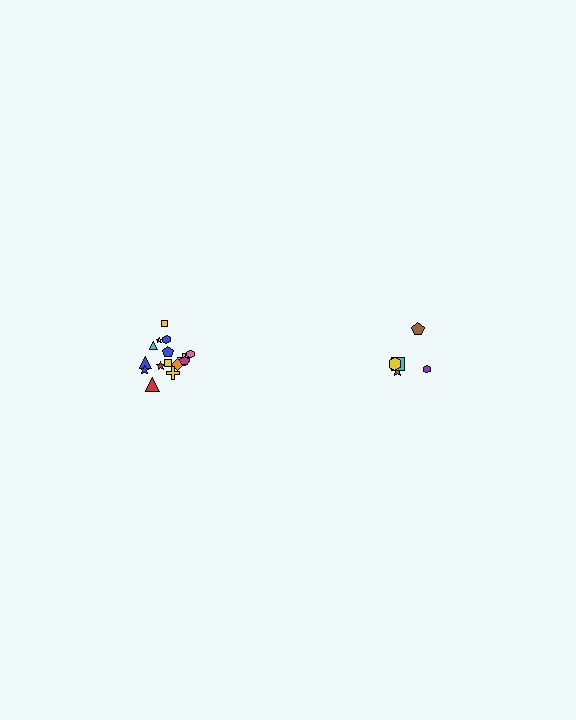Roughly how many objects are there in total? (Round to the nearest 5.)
Roughly 20 objects in total.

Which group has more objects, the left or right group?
The left group.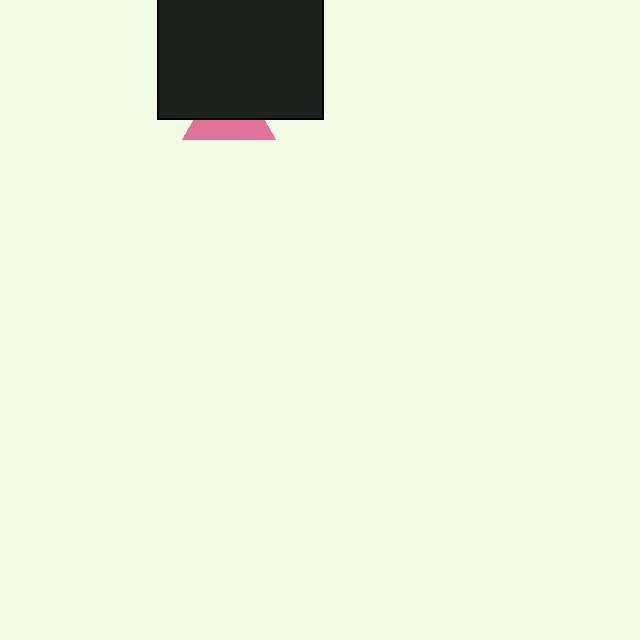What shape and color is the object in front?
The object in front is a black rectangle.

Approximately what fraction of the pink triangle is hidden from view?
Roughly 57% of the pink triangle is hidden behind the black rectangle.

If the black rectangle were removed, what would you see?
You would see the complete pink triangle.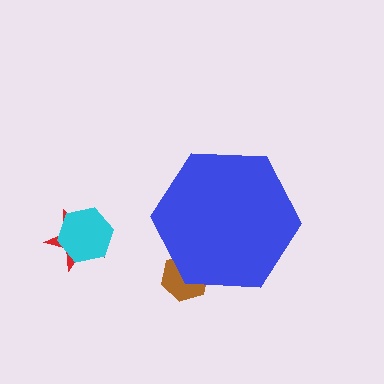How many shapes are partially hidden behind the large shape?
1 shape is partially hidden.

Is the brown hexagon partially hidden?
Yes, the brown hexagon is partially hidden behind the blue hexagon.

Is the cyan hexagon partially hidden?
No, the cyan hexagon is fully visible.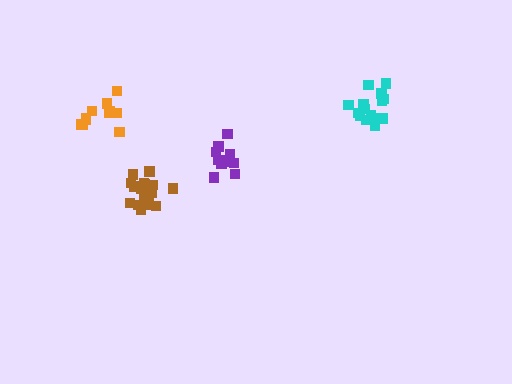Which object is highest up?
The cyan cluster is topmost.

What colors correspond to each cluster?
The clusters are colored: brown, orange, cyan, purple.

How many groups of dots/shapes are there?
There are 4 groups.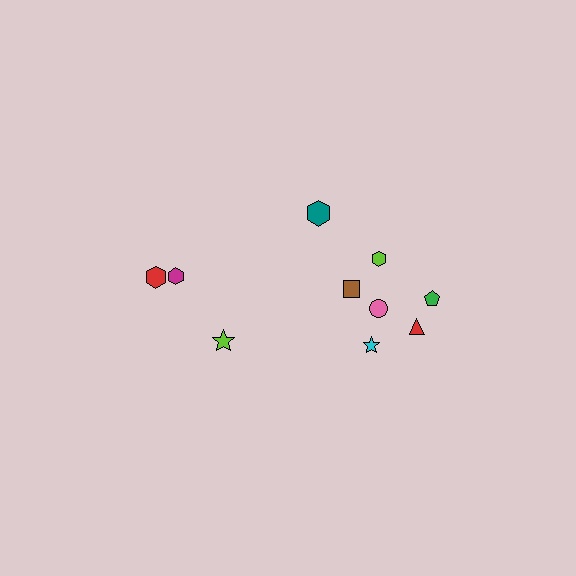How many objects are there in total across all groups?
There are 10 objects.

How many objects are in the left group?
There are 3 objects.